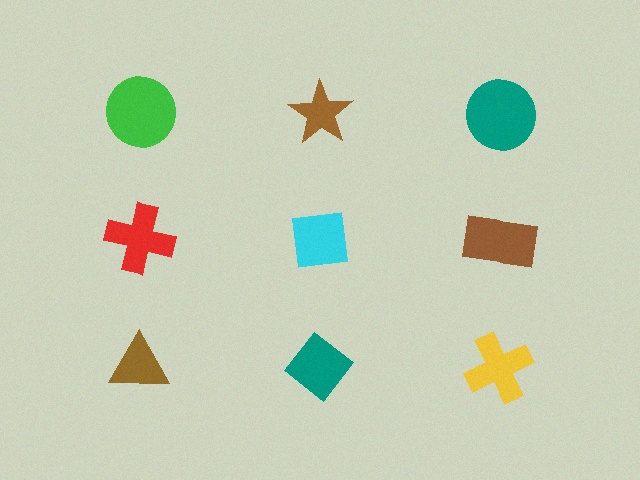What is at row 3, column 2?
A teal diamond.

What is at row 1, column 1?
A green circle.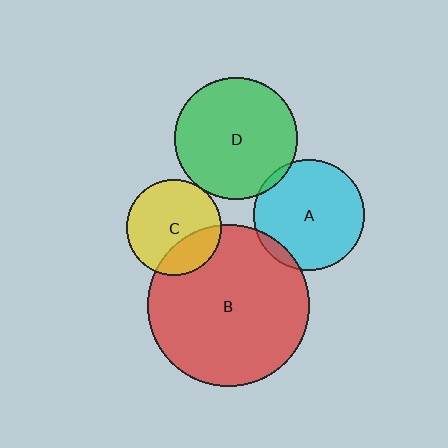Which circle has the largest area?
Circle B (red).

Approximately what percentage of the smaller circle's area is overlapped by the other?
Approximately 25%.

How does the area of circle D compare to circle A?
Approximately 1.2 times.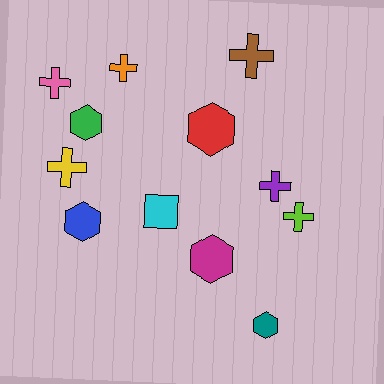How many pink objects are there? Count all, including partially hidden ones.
There is 1 pink object.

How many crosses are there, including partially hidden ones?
There are 6 crosses.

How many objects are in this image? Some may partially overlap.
There are 12 objects.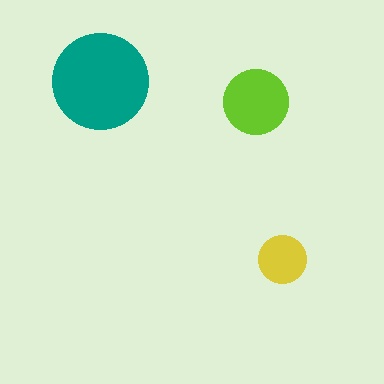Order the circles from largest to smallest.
the teal one, the lime one, the yellow one.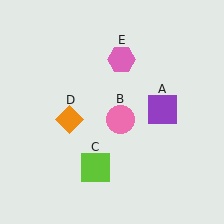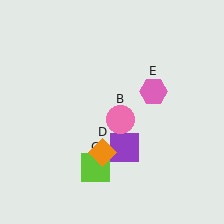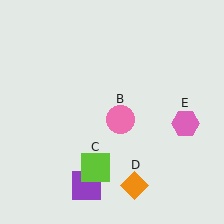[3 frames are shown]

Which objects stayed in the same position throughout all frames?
Pink circle (object B) and lime square (object C) remained stationary.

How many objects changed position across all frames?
3 objects changed position: purple square (object A), orange diamond (object D), pink hexagon (object E).